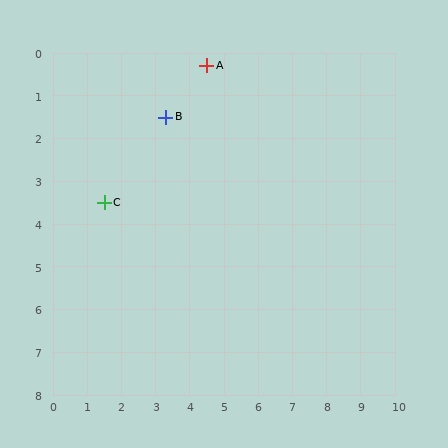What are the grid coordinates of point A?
Point A is at approximately (4.5, 0.3).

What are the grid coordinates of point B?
Point B is at approximately (3.3, 1.5).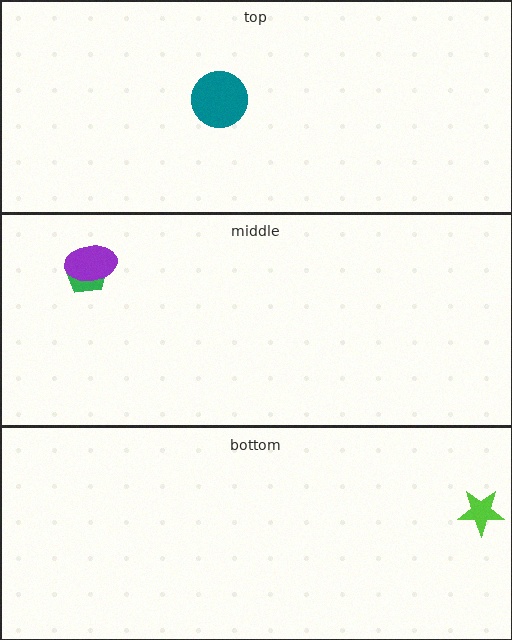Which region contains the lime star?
The bottom region.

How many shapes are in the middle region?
2.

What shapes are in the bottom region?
The lime star.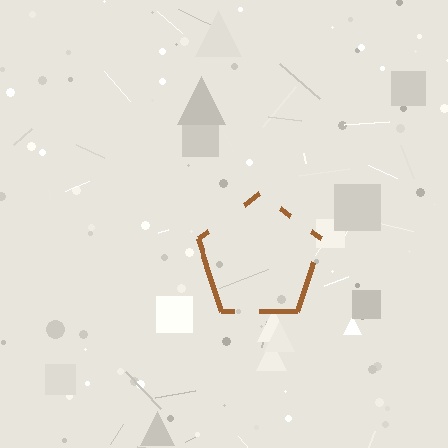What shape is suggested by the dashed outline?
The dashed outline suggests a pentagon.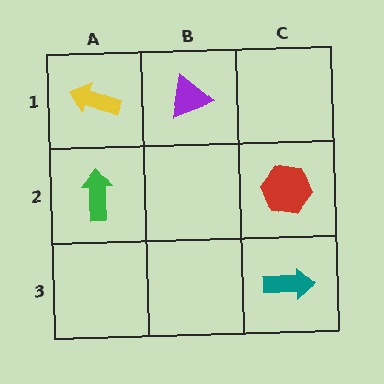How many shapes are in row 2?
2 shapes.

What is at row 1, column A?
A yellow arrow.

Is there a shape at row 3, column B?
No, that cell is empty.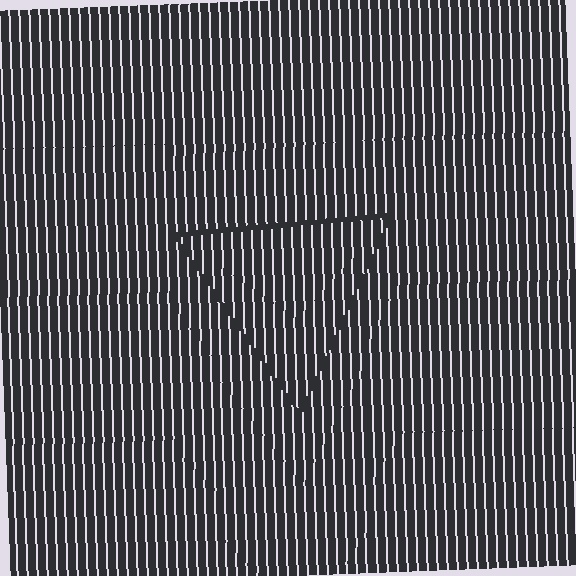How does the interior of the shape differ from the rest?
The interior of the shape contains the same grating, shifted by half a period — the contour is defined by the phase discontinuity where line-ends from the inner and outer gratings abut.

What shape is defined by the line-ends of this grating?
An illusory triangle. The interior of the shape contains the same grating, shifted by half a period — the contour is defined by the phase discontinuity where line-ends from the inner and outer gratings abut.